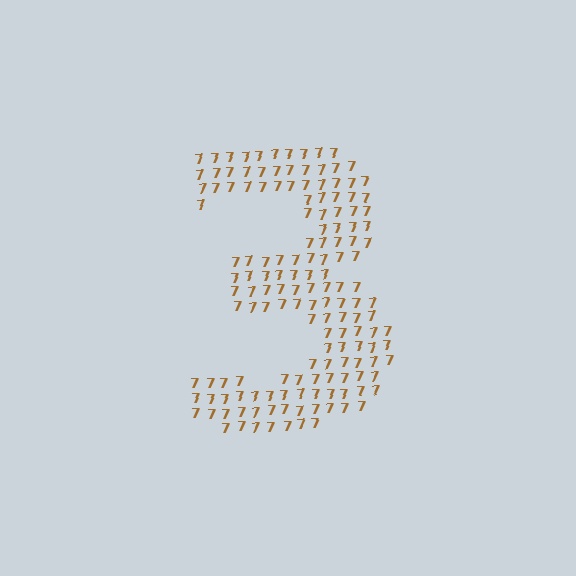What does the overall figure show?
The overall figure shows the digit 3.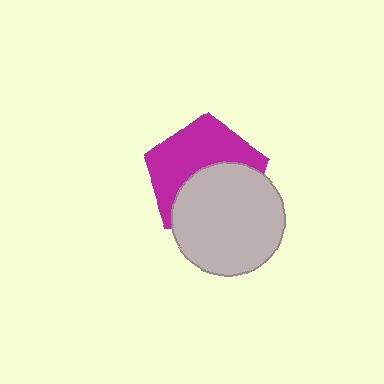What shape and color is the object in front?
The object in front is a light gray circle.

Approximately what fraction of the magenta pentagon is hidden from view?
Roughly 48% of the magenta pentagon is hidden behind the light gray circle.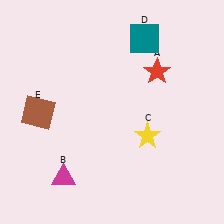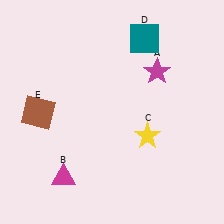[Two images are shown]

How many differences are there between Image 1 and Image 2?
There is 1 difference between the two images.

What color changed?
The star (A) changed from red in Image 1 to magenta in Image 2.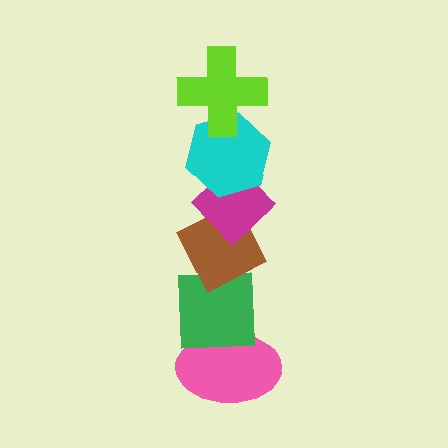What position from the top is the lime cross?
The lime cross is 1st from the top.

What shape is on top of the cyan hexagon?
The lime cross is on top of the cyan hexagon.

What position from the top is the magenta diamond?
The magenta diamond is 3rd from the top.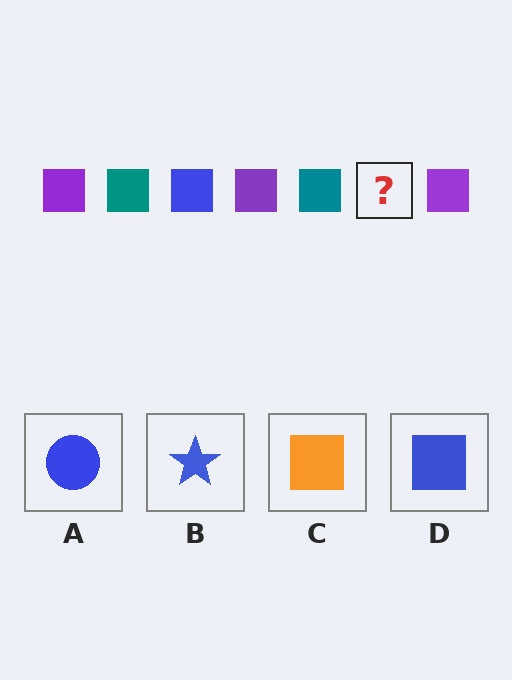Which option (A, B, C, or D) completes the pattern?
D.